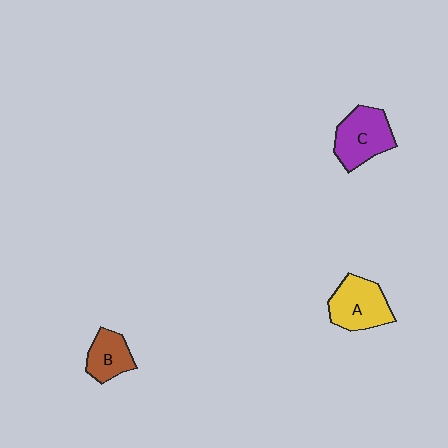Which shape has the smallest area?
Shape B (brown).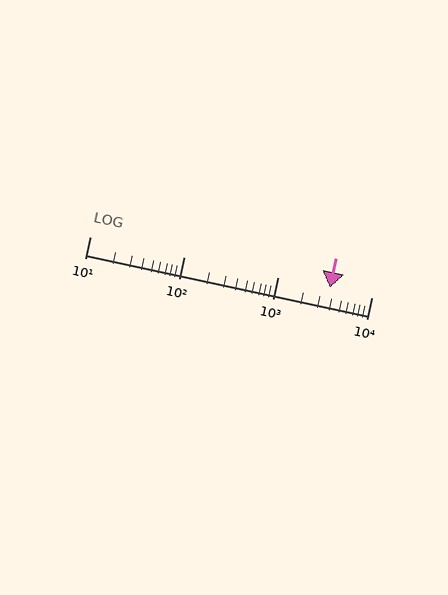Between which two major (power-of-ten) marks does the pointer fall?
The pointer is between 1000 and 10000.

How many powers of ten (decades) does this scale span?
The scale spans 3 decades, from 10 to 10000.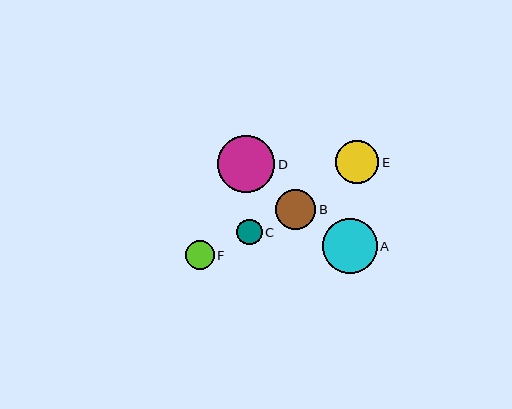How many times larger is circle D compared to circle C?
Circle D is approximately 2.3 times the size of circle C.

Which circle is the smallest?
Circle C is the smallest with a size of approximately 25 pixels.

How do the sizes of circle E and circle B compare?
Circle E and circle B are approximately the same size.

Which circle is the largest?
Circle D is the largest with a size of approximately 57 pixels.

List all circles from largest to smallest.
From largest to smallest: D, A, E, B, F, C.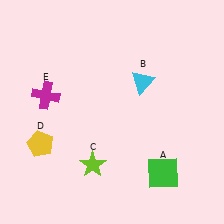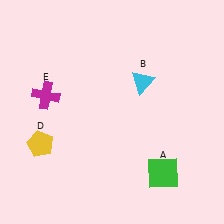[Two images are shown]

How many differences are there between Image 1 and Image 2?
There is 1 difference between the two images.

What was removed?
The lime star (C) was removed in Image 2.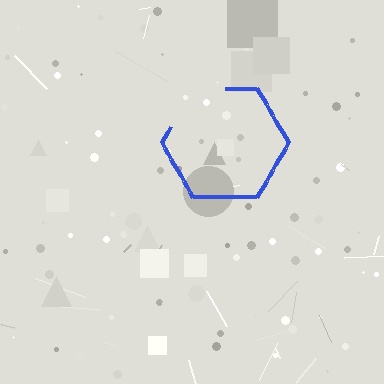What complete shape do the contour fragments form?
The contour fragments form a hexagon.